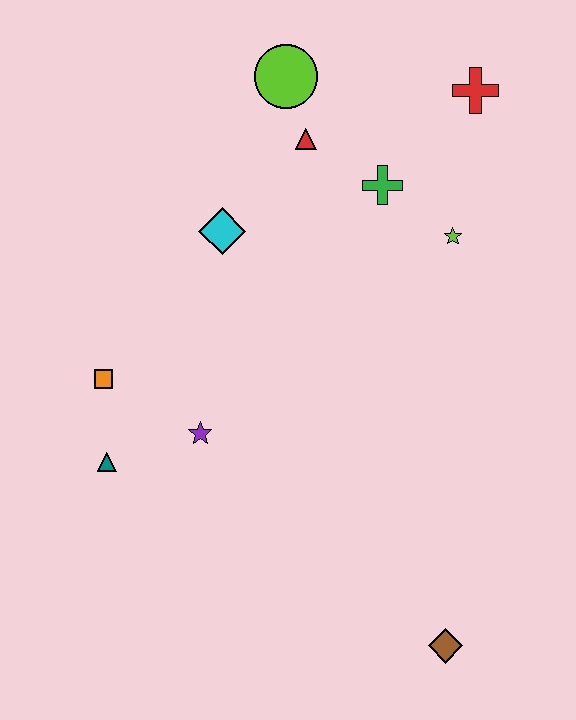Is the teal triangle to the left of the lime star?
Yes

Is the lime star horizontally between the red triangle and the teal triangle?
No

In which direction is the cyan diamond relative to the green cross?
The cyan diamond is to the left of the green cross.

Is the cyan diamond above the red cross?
No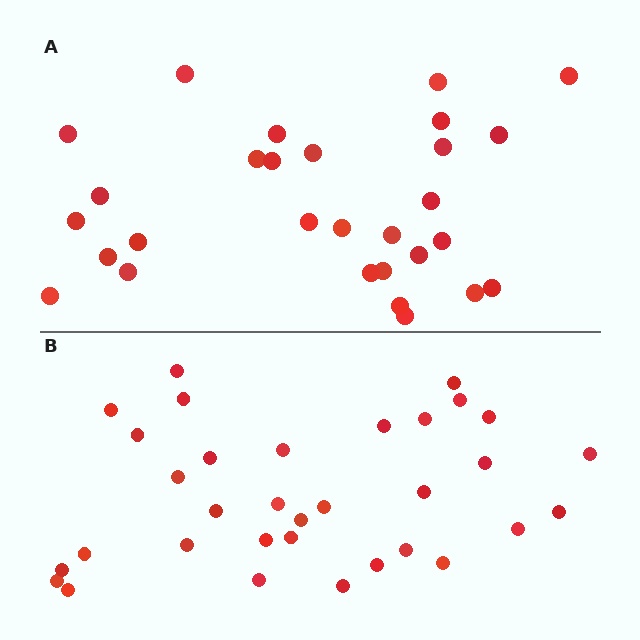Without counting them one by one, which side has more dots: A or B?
Region B (the bottom region) has more dots.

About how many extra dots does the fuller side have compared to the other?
Region B has about 4 more dots than region A.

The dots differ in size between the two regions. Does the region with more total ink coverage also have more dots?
No. Region A has more total ink coverage because its dots are larger, but region B actually contains more individual dots. Total area can be misleading — the number of items is what matters here.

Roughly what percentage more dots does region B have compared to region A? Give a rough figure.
About 15% more.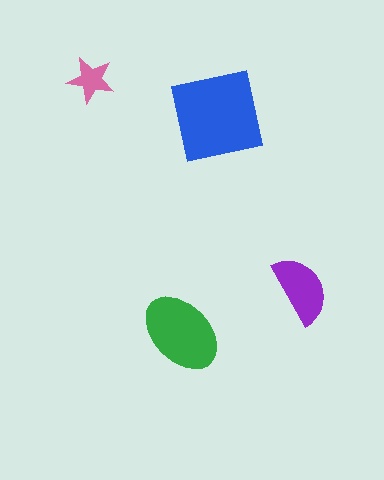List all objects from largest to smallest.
The blue square, the green ellipse, the purple semicircle, the pink star.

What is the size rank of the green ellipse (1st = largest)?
2nd.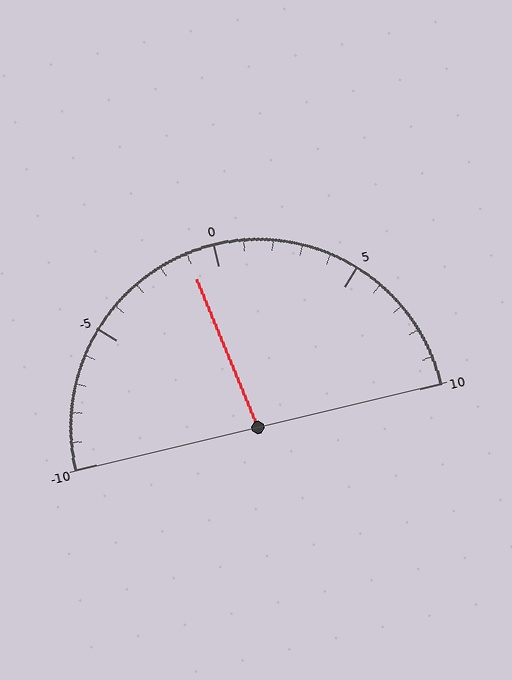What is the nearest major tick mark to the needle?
The nearest major tick mark is 0.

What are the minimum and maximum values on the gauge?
The gauge ranges from -10 to 10.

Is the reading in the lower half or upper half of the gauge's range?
The reading is in the lower half of the range (-10 to 10).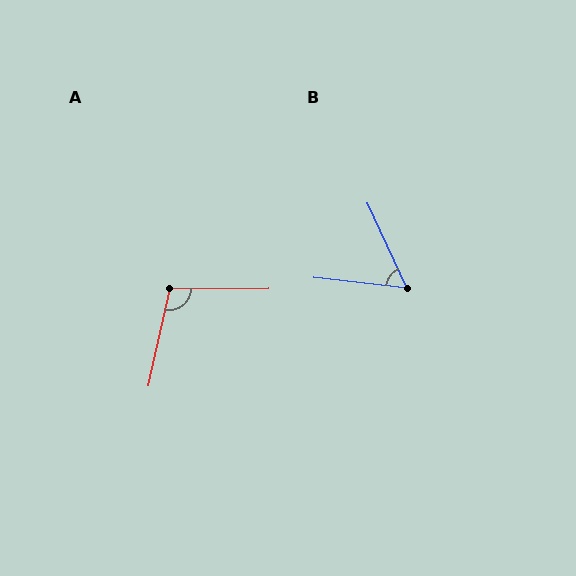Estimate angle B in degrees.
Approximately 59 degrees.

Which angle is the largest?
A, at approximately 103 degrees.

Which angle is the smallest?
B, at approximately 59 degrees.